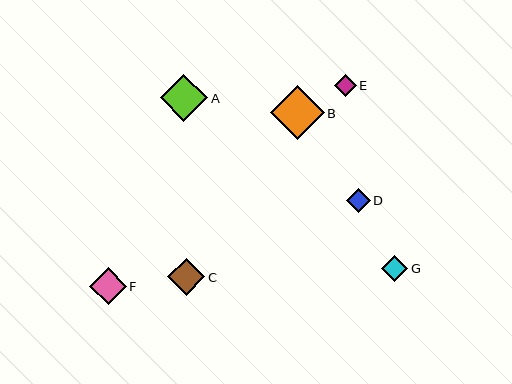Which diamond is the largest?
Diamond B is the largest with a size of approximately 54 pixels.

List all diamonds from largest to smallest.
From largest to smallest: B, A, C, F, G, D, E.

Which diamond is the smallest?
Diamond E is the smallest with a size of approximately 22 pixels.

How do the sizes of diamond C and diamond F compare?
Diamond C and diamond F are approximately the same size.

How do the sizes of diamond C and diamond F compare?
Diamond C and diamond F are approximately the same size.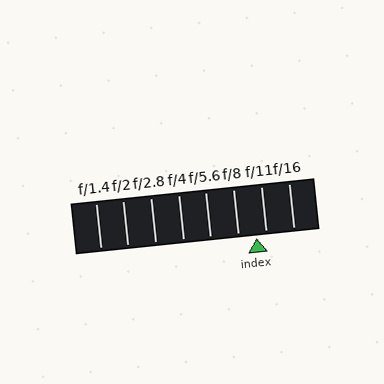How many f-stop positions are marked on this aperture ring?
There are 8 f-stop positions marked.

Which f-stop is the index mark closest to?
The index mark is closest to f/11.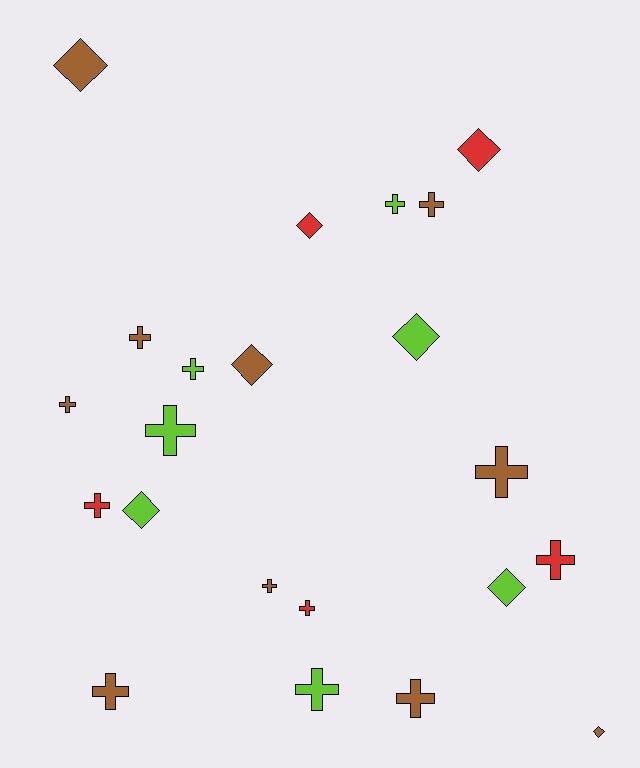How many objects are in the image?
There are 22 objects.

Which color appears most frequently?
Brown, with 10 objects.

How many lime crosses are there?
There are 4 lime crosses.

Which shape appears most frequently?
Cross, with 14 objects.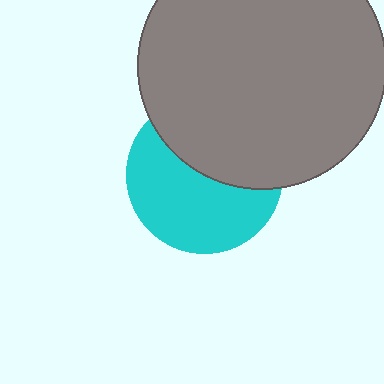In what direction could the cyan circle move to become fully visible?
The cyan circle could move down. That would shift it out from behind the gray circle entirely.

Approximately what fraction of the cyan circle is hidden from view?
Roughly 44% of the cyan circle is hidden behind the gray circle.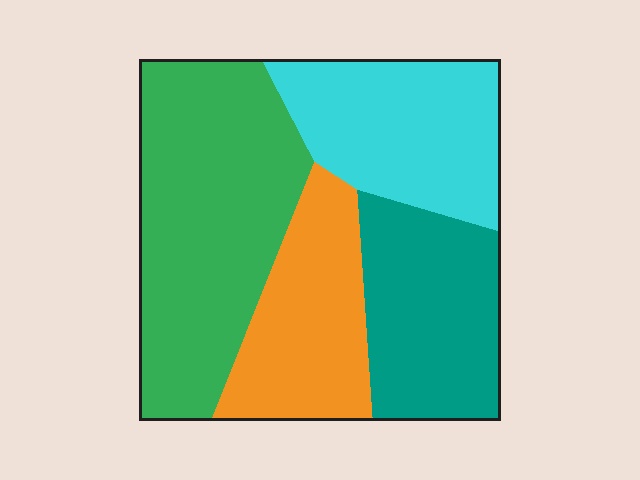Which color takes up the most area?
Green, at roughly 35%.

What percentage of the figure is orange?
Orange covers around 20% of the figure.